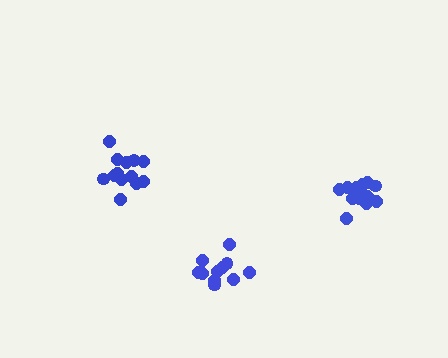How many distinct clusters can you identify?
There are 3 distinct clusters.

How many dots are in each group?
Group 1: 13 dots, Group 2: 11 dots, Group 3: 15 dots (39 total).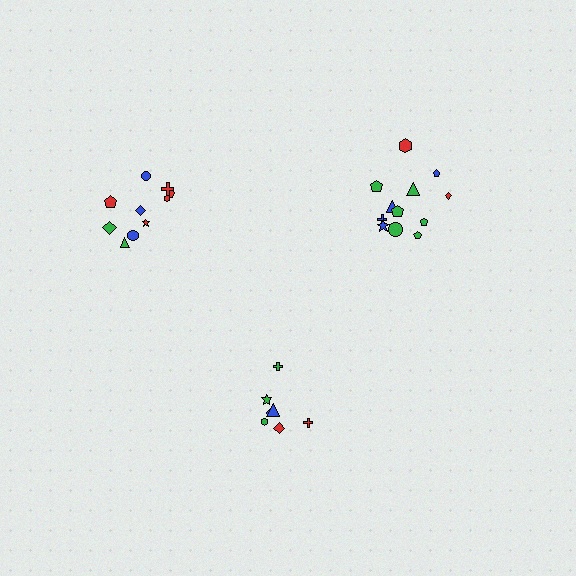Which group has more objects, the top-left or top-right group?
The top-right group.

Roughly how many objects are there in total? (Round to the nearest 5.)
Roughly 30 objects in total.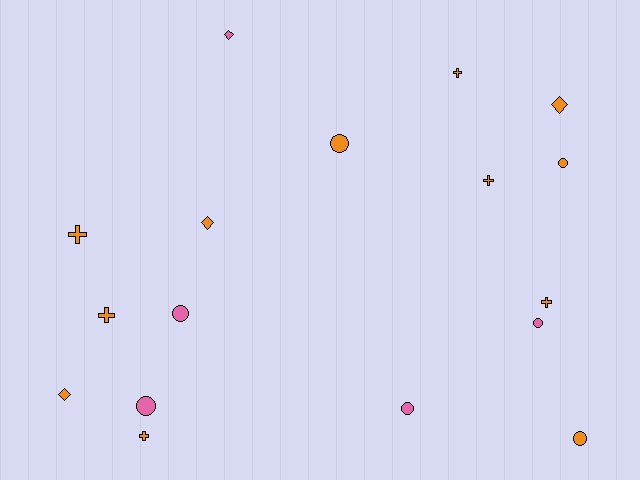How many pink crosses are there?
There are no pink crosses.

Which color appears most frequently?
Orange, with 12 objects.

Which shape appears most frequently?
Circle, with 7 objects.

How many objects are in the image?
There are 17 objects.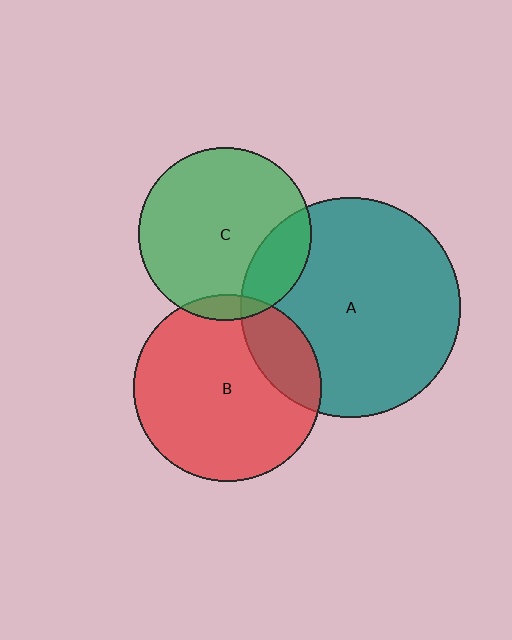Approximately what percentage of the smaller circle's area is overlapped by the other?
Approximately 20%.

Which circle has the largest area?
Circle A (teal).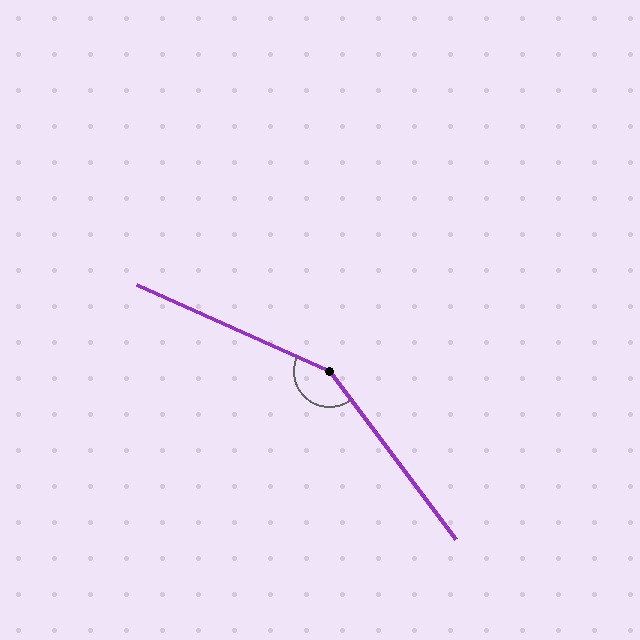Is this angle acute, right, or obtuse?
It is obtuse.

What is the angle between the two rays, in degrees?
Approximately 151 degrees.